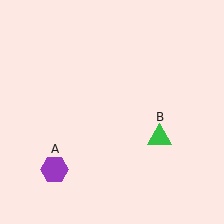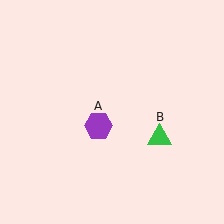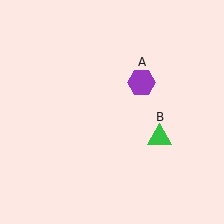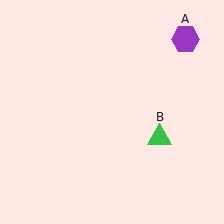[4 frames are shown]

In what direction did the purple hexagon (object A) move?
The purple hexagon (object A) moved up and to the right.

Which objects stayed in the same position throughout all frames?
Green triangle (object B) remained stationary.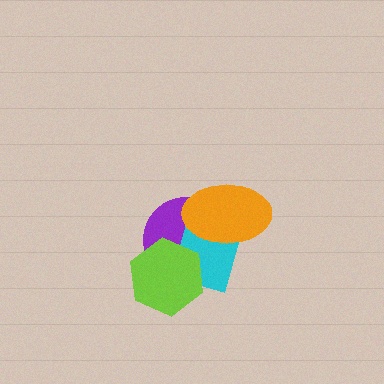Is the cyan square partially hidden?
Yes, it is partially covered by another shape.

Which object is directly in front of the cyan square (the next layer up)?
The orange ellipse is directly in front of the cyan square.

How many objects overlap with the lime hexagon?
2 objects overlap with the lime hexagon.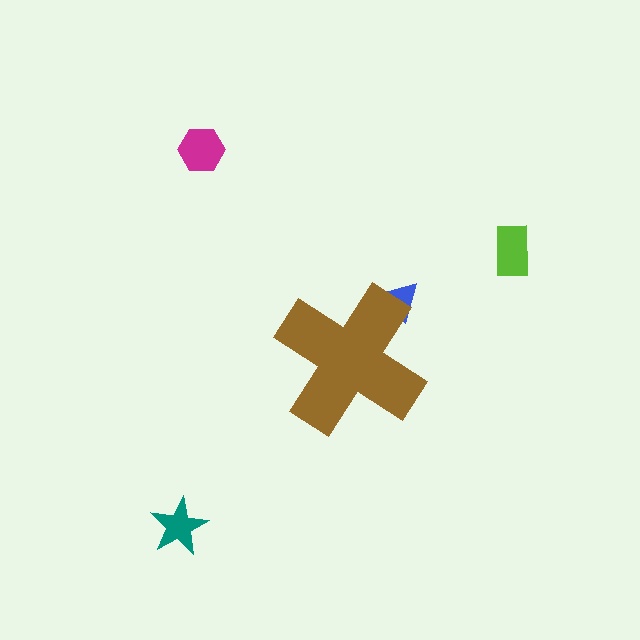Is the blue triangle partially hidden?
Yes, the blue triangle is partially hidden behind the brown cross.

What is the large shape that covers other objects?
A brown cross.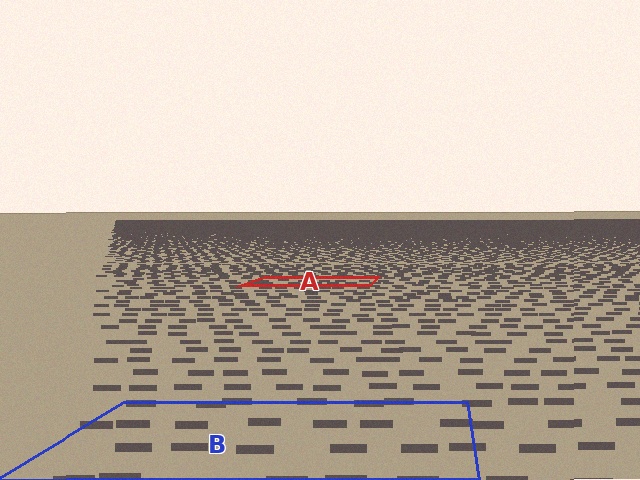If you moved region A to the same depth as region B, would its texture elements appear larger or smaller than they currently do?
They would appear larger. At a closer depth, the same texture elements are projected at a bigger on-screen size.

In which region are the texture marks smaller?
The texture marks are smaller in region A, because it is farther away.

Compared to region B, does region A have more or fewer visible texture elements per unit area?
Region A has more texture elements per unit area — they are packed more densely because it is farther away.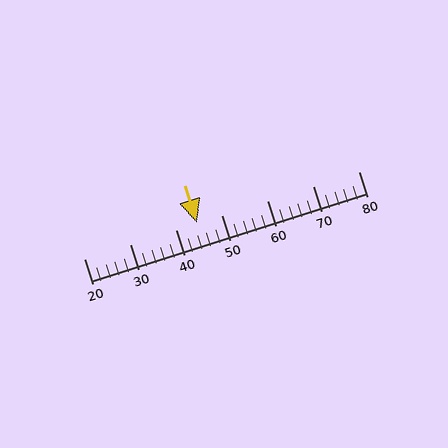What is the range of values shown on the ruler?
The ruler shows values from 20 to 80.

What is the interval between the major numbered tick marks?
The major tick marks are spaced 10 units apart.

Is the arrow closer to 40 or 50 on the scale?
The arrow is closer to 40.